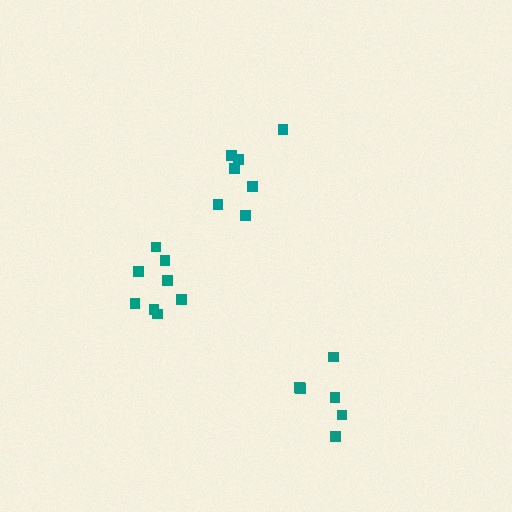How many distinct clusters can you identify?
There are 3 distinct clusters.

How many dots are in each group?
Group 1: 7 dots, Group 2: 6 dots, Group 3: 8 dots (21 total).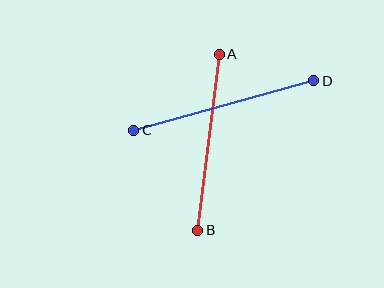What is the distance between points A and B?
The distance is approximately 177 pixels.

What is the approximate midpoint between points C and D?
The midpoint is at approximately (224, 106) pixels.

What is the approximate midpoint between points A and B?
The midpoint is at approximately (208, 142) pixels.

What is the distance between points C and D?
The distance is approximately 186 pixels.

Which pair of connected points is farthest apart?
Points C and D are farthest apart.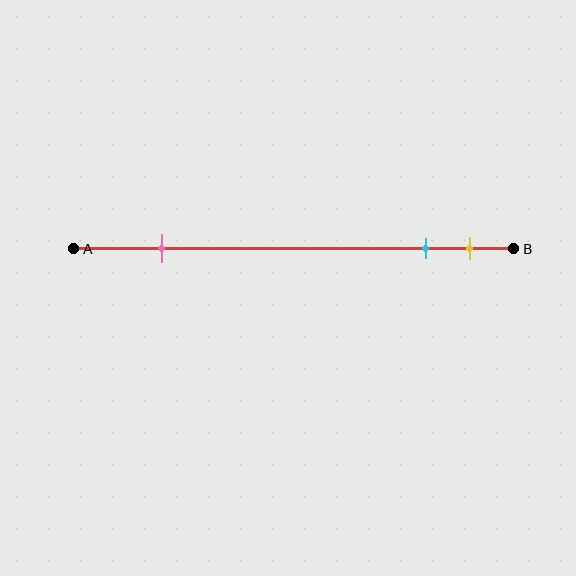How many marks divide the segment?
There are 3 marks dividing the segment.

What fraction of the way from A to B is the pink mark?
The pink mark is approximately 20% (0.2) of the way from A to B.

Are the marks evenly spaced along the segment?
No, the marks are not evenly spaced.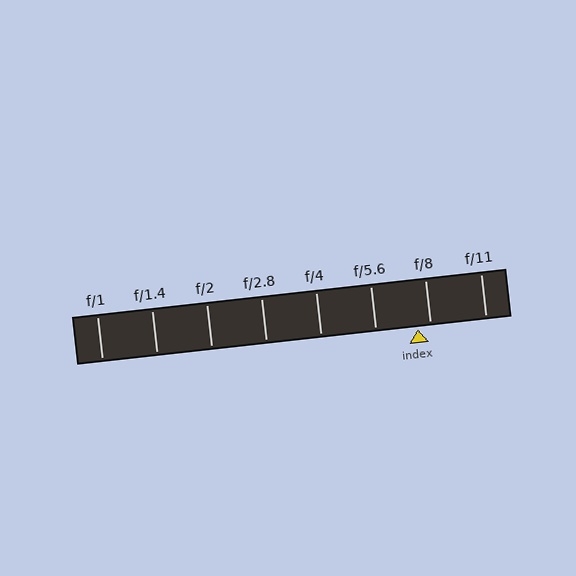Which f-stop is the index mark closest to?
The index mark is closest to f/8.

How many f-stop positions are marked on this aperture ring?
There are 8 f-stop positions marked.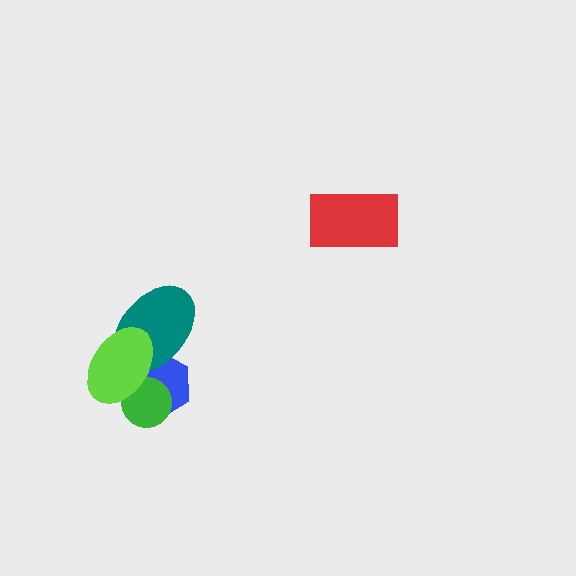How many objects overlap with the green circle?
2 objects overlap with the green circle.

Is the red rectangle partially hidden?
No, no other shape covers it.